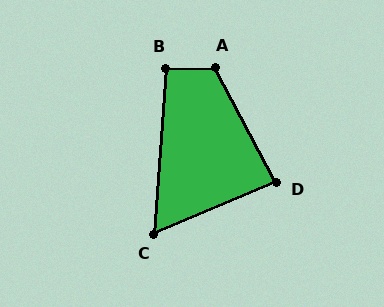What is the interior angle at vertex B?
Approximately 95 degrees (obtuse).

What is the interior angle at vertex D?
Approximately 85 degrees (acute).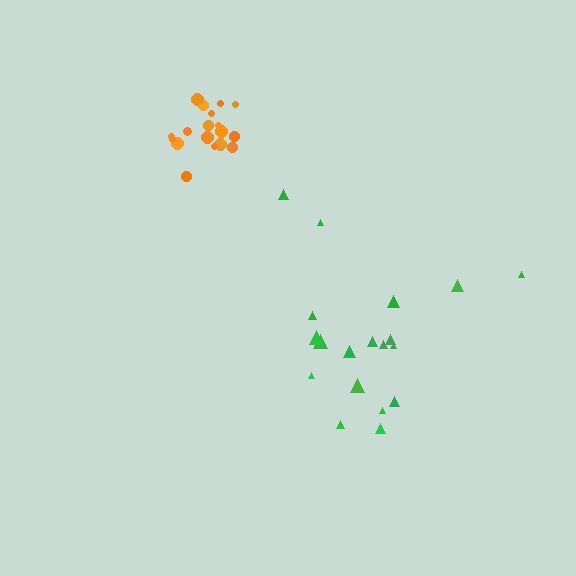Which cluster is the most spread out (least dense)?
Green.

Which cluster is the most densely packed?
Orange.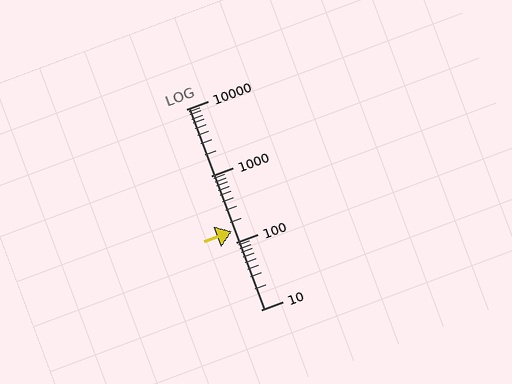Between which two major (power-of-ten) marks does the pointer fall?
The pointer is between 100 and 1000.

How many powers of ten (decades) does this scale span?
The scale spans 3 decades, from 10 to 10000.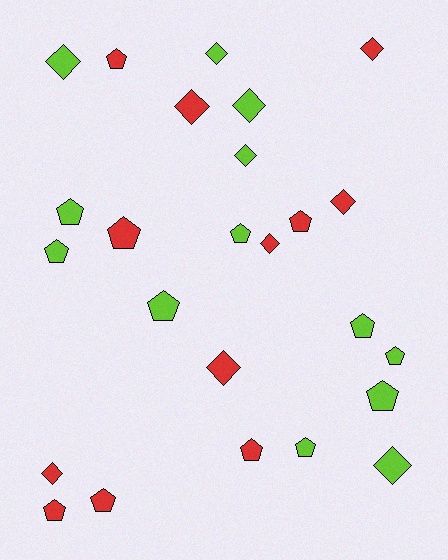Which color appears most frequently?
Lime, with 13 objects.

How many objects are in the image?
There are 25 objects.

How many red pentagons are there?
There are 6 red pentagons.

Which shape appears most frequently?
Pentagon, with 14 objects.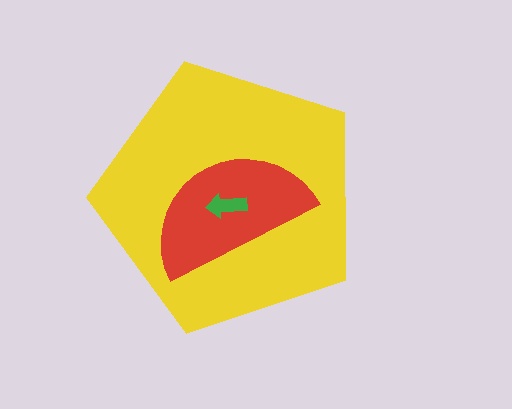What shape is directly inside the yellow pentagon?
The red semicircle.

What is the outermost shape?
The yellow pentagon.